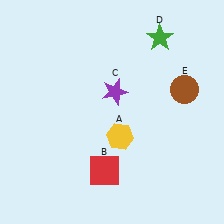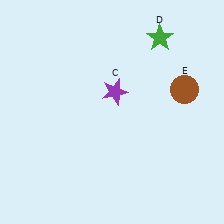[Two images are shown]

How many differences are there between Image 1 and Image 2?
There are 2 differences between the two images.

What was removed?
The red square (B), the yellow hexagon (A) were removed in Image 2.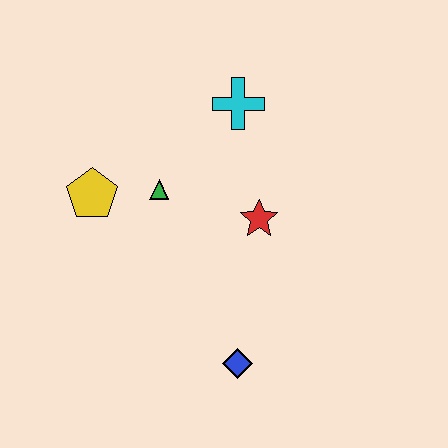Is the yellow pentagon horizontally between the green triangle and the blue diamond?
No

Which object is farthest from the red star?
The yellow pentagon is farthest from the red star.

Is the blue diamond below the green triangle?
Yes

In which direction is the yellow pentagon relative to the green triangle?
The yellow pentagon is to the left of the green triangle.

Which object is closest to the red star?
The green triangle is closest to the red star.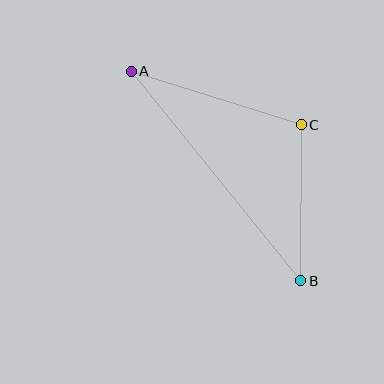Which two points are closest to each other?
Points B and C are closest to each other.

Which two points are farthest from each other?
Points A and B are farthest from each other.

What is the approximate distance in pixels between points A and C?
The distance between A and C is approximately 178 pixels.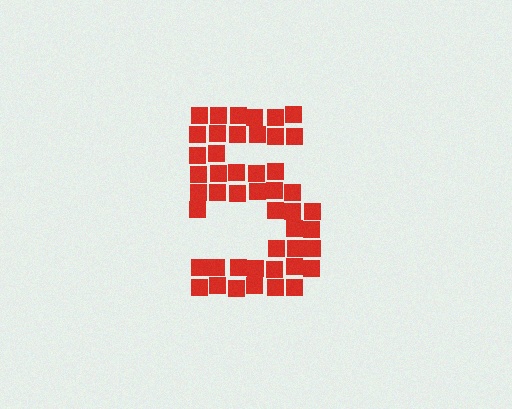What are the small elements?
The small elements are squares.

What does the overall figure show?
The overall figure shows the digit 5.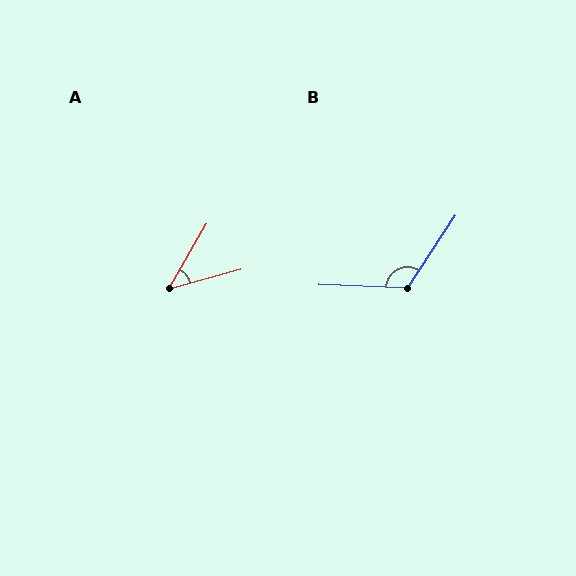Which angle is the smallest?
A, at approximately 45 degrees.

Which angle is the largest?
B, at approximately 121 degrees.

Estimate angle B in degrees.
Approximately 121 degrees.